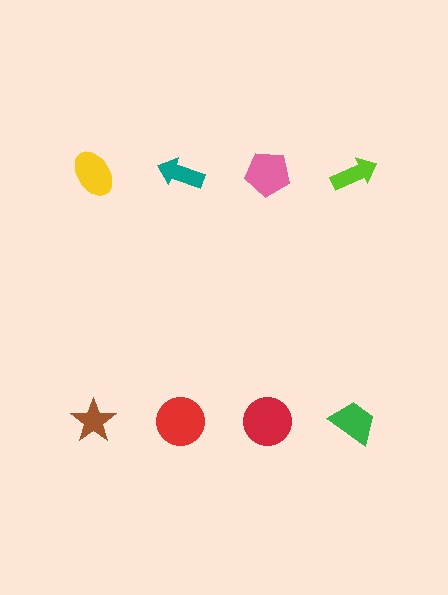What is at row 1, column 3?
A pink pentagon.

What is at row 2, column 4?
A green trapezoid.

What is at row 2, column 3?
A red circle.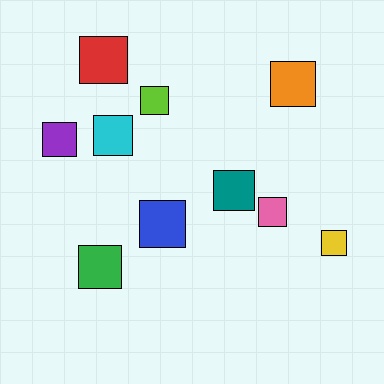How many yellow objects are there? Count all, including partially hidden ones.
There is 1 yellow object.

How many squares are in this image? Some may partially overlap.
There are 10 squares.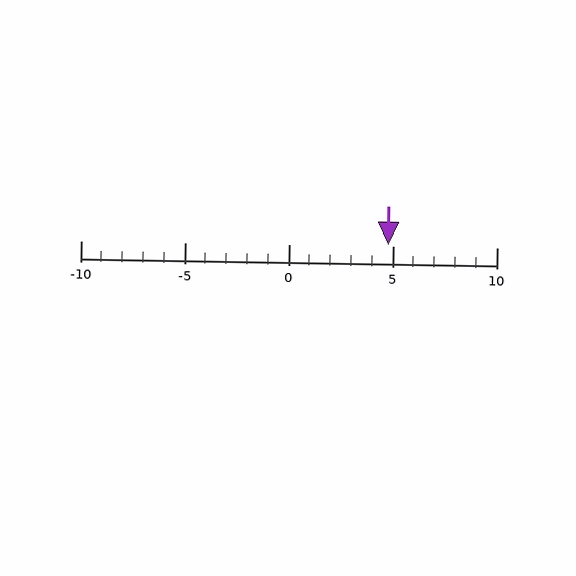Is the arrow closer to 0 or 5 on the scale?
The arrow is closer to 5.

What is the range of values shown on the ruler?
The ruler shows values from -10 to 10.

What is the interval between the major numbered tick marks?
The major tick marks are spaced 5 units apart.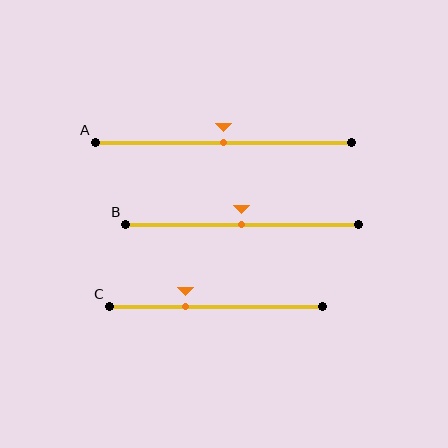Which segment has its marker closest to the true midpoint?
Segment A has its marker closest to the true midpoint.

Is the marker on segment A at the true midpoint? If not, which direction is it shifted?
Yes, the marker on segment A is at the true midpoint.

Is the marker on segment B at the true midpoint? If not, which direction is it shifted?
Yes, the marker on segment B is at the true midpoint.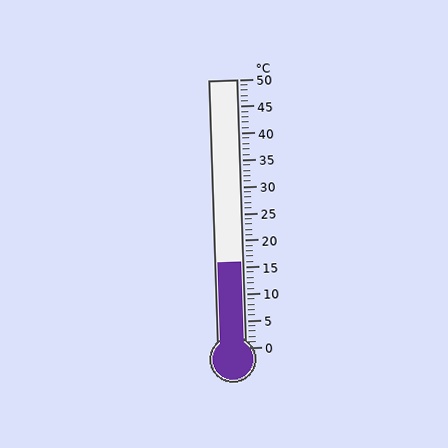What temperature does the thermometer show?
The thermometer shows approximately 16°C.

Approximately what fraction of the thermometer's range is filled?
The thermometer is filled to approximately 30% of its range.